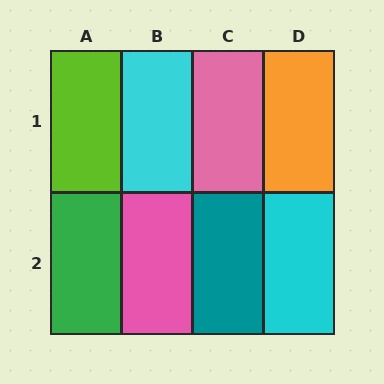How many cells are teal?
1 cell is teal.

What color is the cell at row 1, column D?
Orange.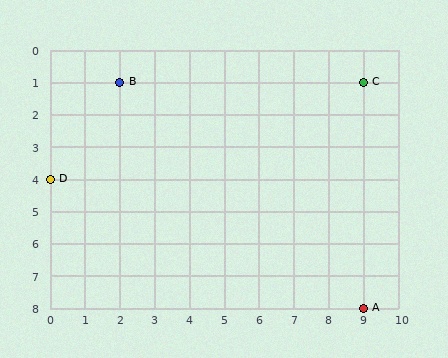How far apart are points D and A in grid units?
Points D and A are 9 columns and 4 rows apart (about 9.8 grid units diagonally).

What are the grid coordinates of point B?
Point B is at grid coordinates (2, 1).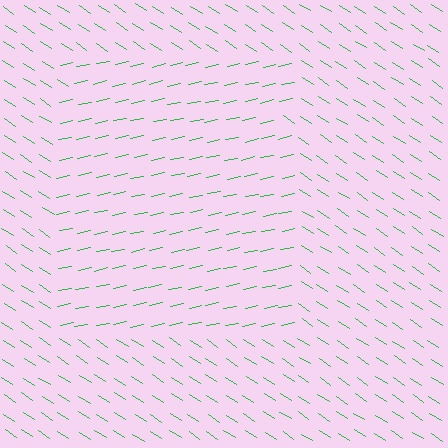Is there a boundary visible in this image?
Yes, there is a texture boundary formed by a change in line orientation.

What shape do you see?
I see a rectangle.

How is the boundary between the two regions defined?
The boundary is defined purely by a change in line orientation (approximately 45 degrees difference). All lines are the same color and thickness.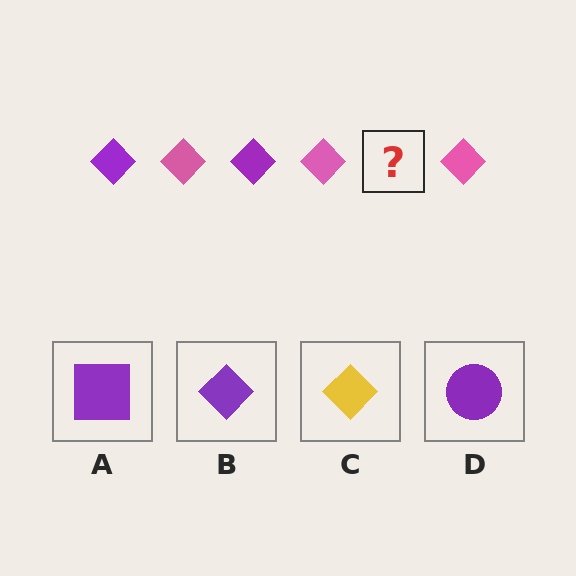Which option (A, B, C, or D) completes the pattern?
B.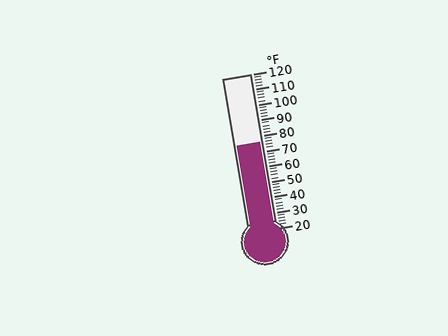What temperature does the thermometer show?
The thermometer shows approximately 76°F.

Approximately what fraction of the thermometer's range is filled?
The thermometer is filled to approximately 55% of its range.